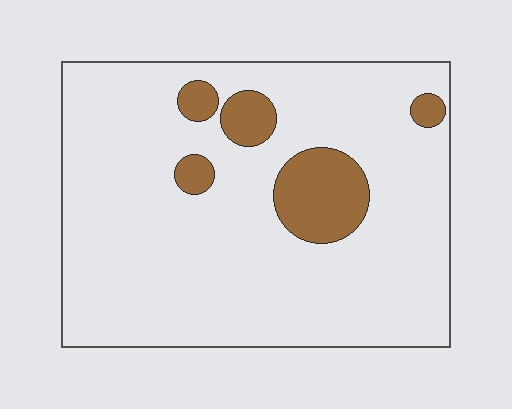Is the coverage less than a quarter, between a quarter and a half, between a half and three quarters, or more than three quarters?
Less than a quarter.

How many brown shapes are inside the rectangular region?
5.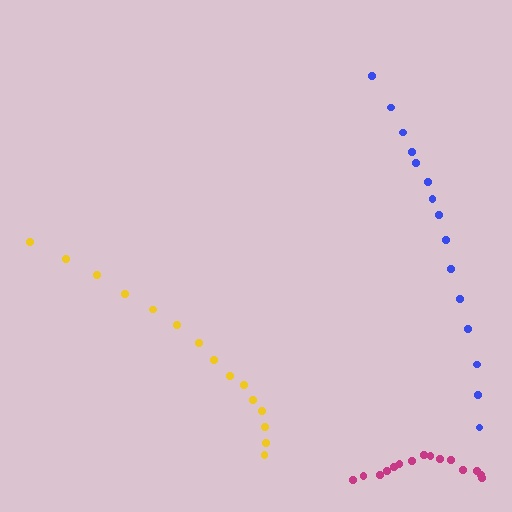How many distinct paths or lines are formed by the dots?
There are 3 distinct paths.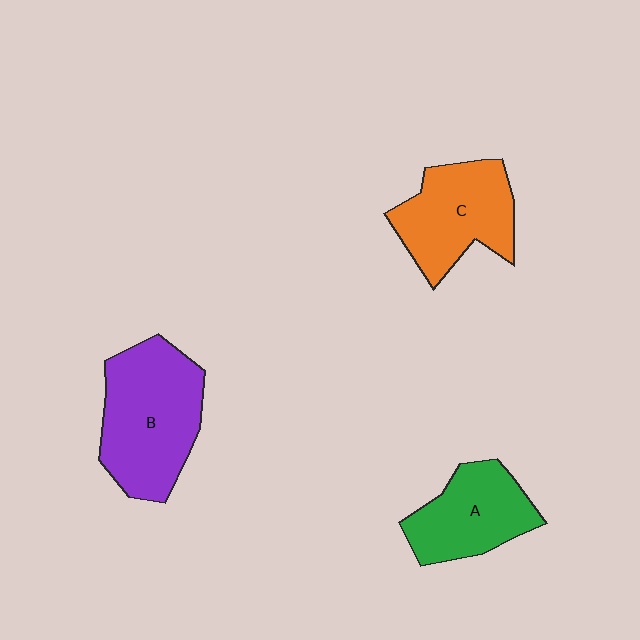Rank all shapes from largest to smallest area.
From largest to smallest: B (purple), C (orange), A (green).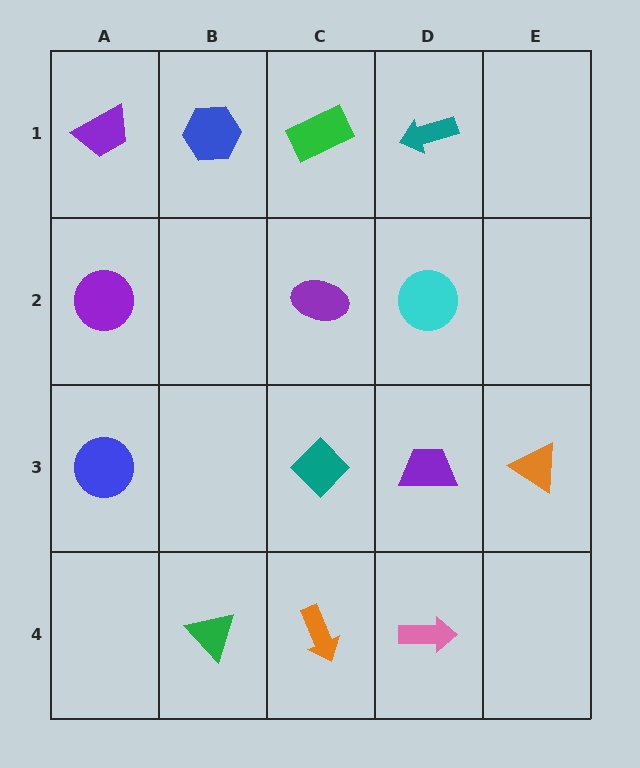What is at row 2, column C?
A purple ellipse.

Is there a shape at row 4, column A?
No, that cell is empty.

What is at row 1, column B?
A blue hexagon.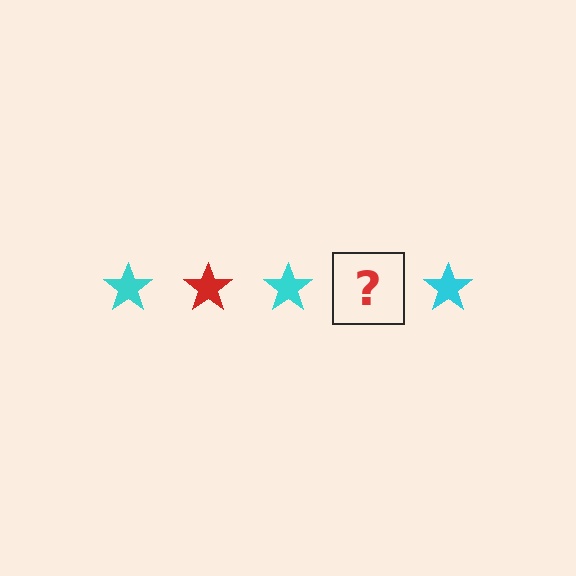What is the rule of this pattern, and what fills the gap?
The rule is that the pattern cycles through cyan, red stars. The gap should be filled with a red star.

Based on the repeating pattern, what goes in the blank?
The blank should be a red star.